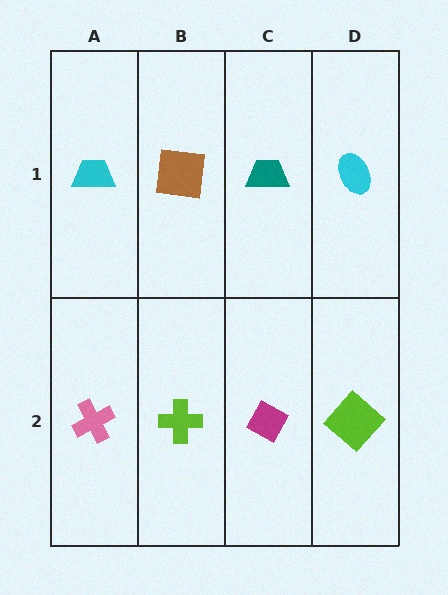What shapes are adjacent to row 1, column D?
A lime diamond (row 2, column D), a teal trapezoid (row 1, column C).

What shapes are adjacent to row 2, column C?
A teal trapezoid (row 1, column C), a lime cross (row 2, column B), a lime diamond (row 2, column D).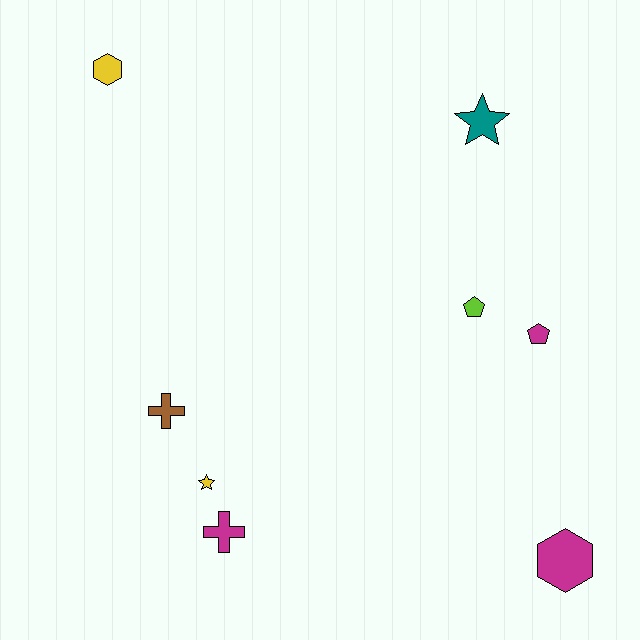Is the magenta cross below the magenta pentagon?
Yes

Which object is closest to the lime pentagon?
The magenta pentagon is closest to the lime pentagon.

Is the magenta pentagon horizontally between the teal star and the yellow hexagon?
No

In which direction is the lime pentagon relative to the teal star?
The lime pentagon is below the teal star.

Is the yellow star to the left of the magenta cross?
Yes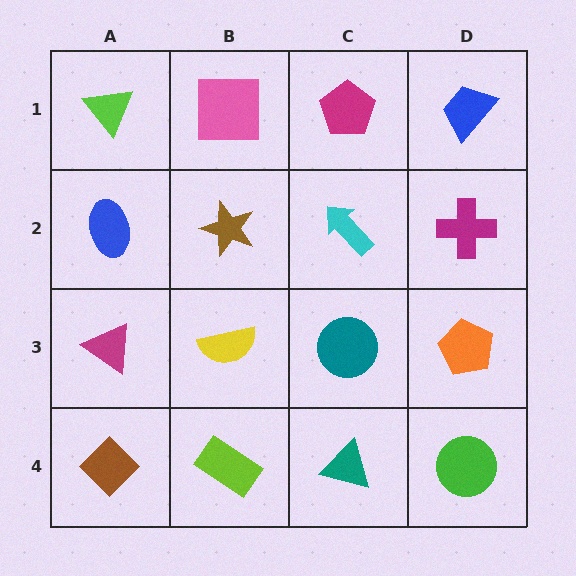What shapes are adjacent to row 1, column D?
A magenta cross (row 2, column D), a magenta pentagon (row 1, column C).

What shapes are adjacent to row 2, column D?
A blue trapezoid (row 1, column D), an orange pentagon (row 3, column D), a cyan arrow (row 2, column C).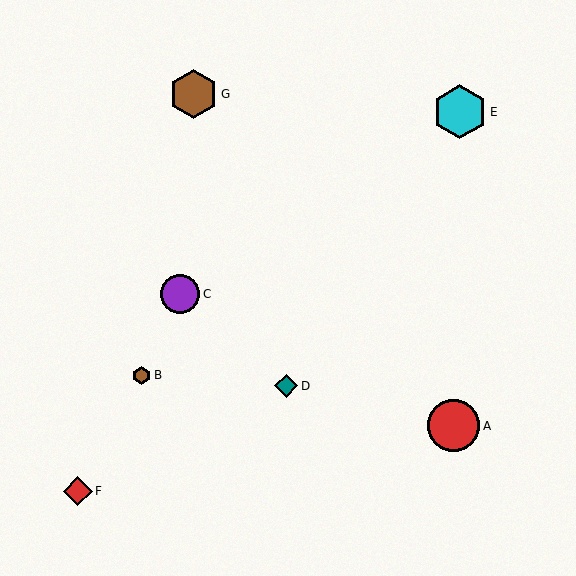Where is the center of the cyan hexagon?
The center of the cyan hexagon is at (460, 112).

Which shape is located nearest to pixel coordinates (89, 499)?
The red diamond (labeled F) at (78, 491) is nearest to that location.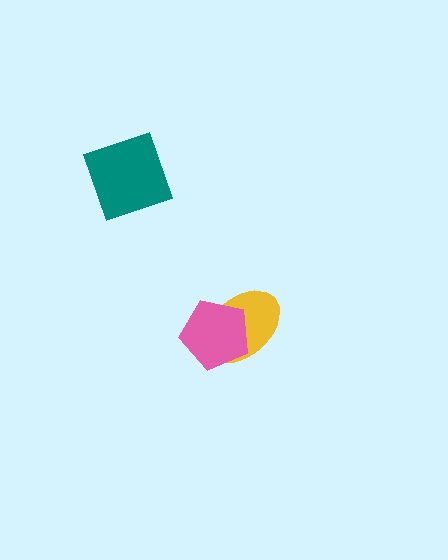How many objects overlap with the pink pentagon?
1 object overlaps with the pink pentagon.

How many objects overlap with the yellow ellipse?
1 object overlaps with the yellow ellipse.